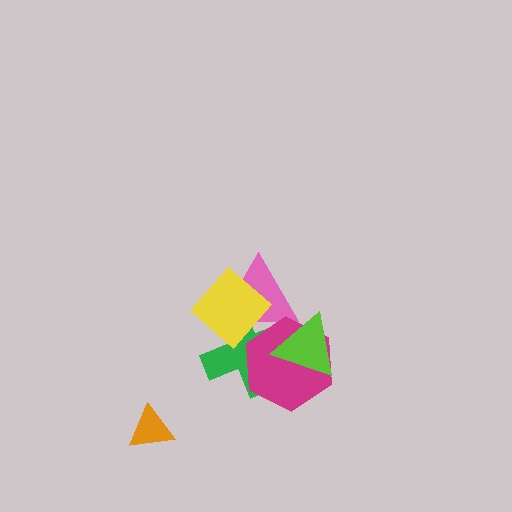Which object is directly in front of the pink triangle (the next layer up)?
The magenta hexagon is directly in front of the pink triangle.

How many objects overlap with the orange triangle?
0 objects overlap with the orange triangle.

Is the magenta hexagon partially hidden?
Yes, it is partially covered by another shape.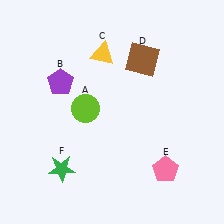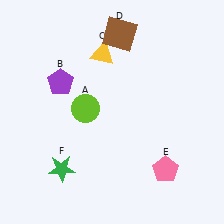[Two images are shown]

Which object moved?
The brown square (D) moved up.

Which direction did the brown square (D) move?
The brown square (D) moved up.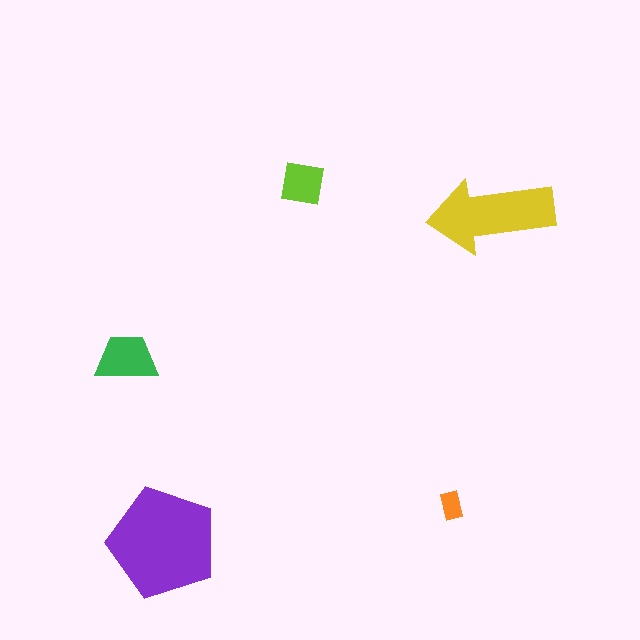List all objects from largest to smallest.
The purple pentagon, the yellow arrow, the green trapezoid, the lime square, the orange rectangle.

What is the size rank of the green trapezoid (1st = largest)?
3rd.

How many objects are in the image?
There are 5 objects in the image.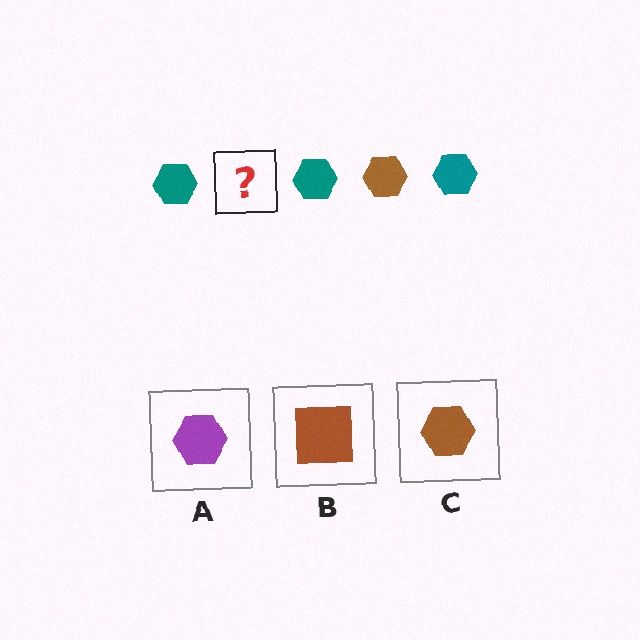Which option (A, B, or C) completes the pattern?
C.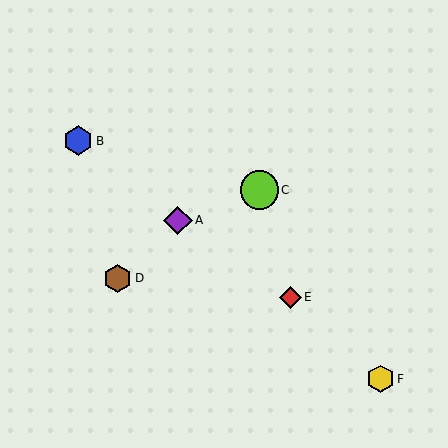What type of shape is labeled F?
Shape F is a yellow hexagon.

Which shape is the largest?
The lime circle (labeled C) is the largest.